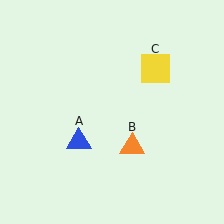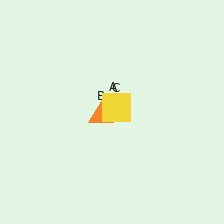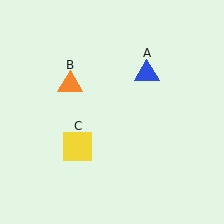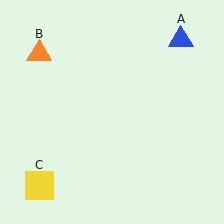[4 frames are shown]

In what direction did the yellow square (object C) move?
The yellow square (object C) moved down and to the left.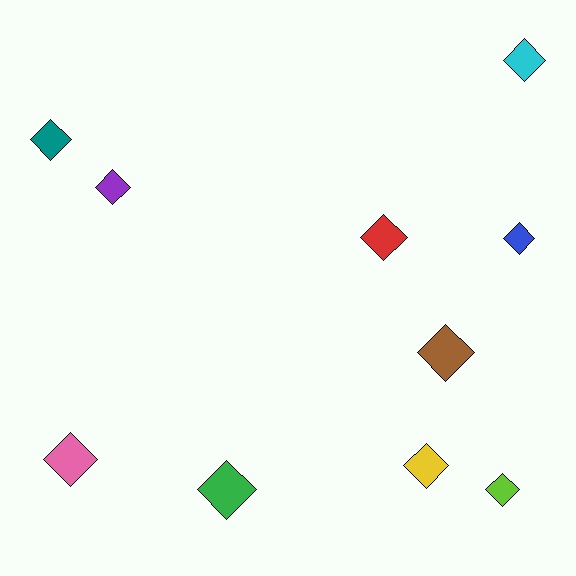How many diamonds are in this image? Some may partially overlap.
There are 10 diamonds.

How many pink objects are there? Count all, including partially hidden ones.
There is 1 pink object.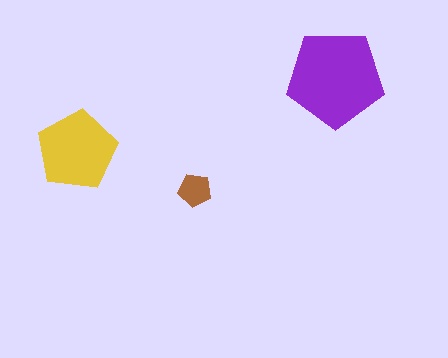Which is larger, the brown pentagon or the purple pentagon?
The purple one.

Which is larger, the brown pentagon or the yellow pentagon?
The yellow one.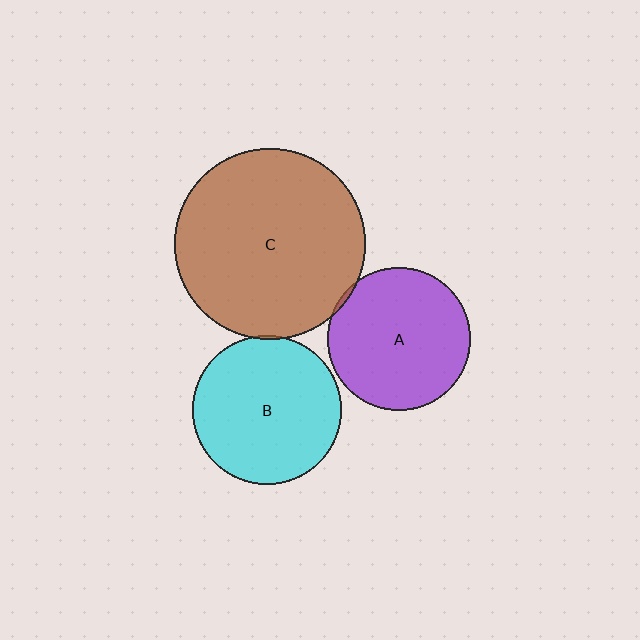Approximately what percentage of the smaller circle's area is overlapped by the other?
Approximately 5%.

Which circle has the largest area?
Circle C (brown).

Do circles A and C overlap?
Yes.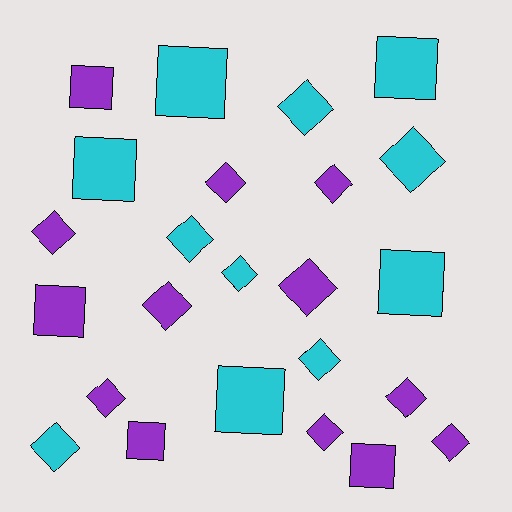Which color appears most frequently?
Purple, with 13 objects.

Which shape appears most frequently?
Diamond, with 15 objects.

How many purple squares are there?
There are 4 purple squares.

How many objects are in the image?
There are 24 objects.